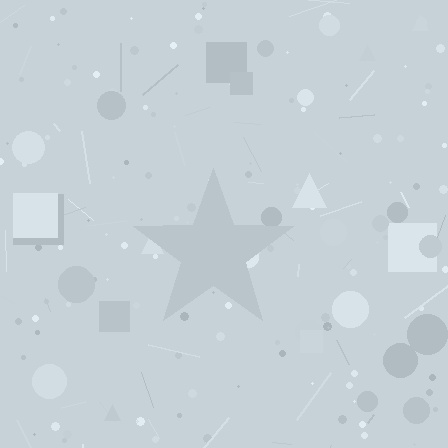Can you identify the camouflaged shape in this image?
The camouflaged shape is a star.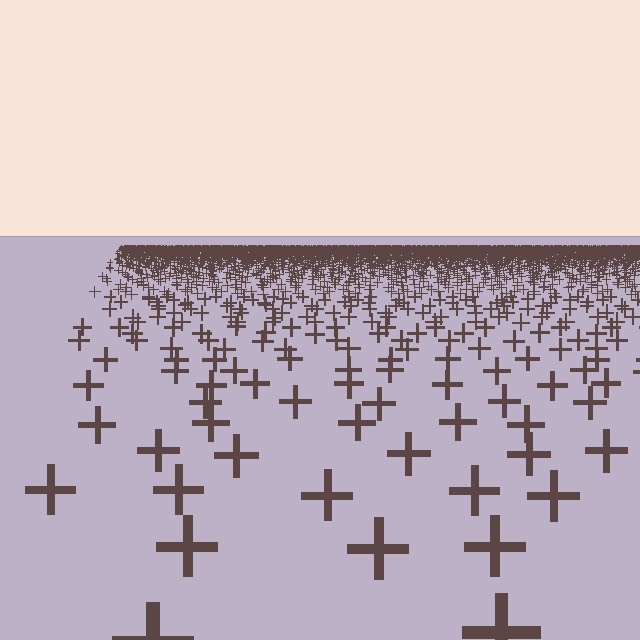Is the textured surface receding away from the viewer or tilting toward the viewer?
The surface is receding away from the viewer. Texture elements get smaller and denser toward the top.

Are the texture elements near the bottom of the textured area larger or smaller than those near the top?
Larger. Near the bottom, elements are closer to the viewer and appear at a bigger on-screen size.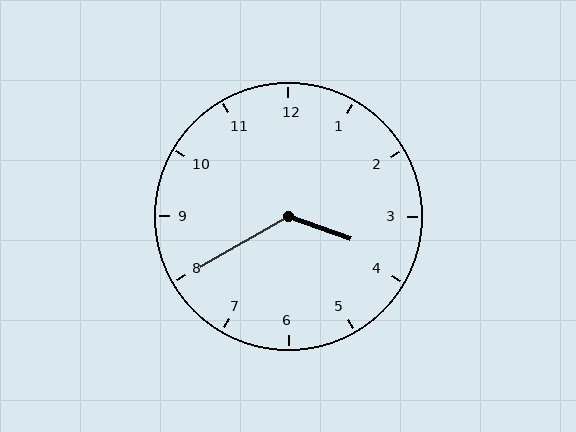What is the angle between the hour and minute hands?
Approximately 130 degrees.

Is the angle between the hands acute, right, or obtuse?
It is obtuse.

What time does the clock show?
3:40.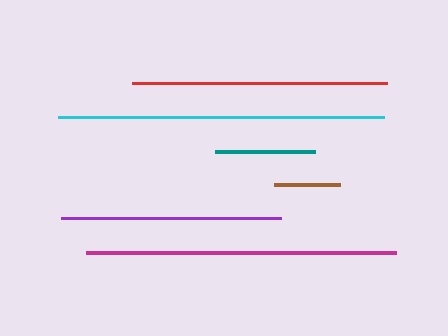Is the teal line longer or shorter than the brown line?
The teal line is longer than the brown line.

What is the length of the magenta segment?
The magenta segment is approximately 310 pixels long.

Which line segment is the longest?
The cyan line is the longest at approximately 326 pixels.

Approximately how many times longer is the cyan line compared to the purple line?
The cyan line is approximately 1.5 times the length of the purple line.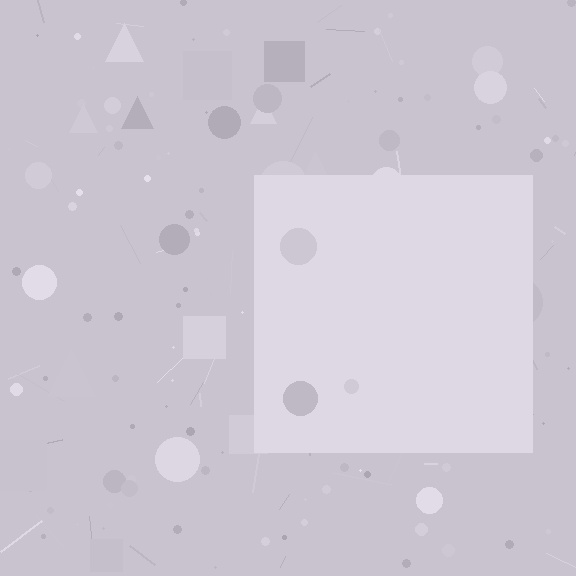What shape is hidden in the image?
A square is hidden in the image.